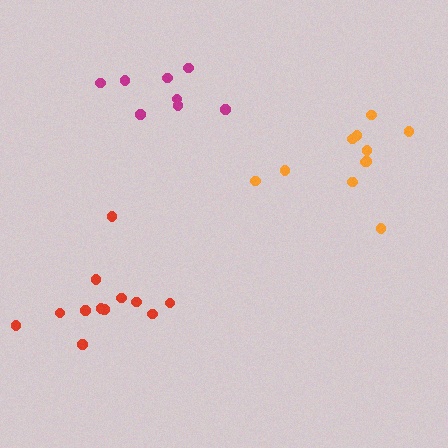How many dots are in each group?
Group 1: 11 dots, Group 2: 8 dots, Group 3: 12 dots (31 total).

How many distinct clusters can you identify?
There are 3 distinct clusters.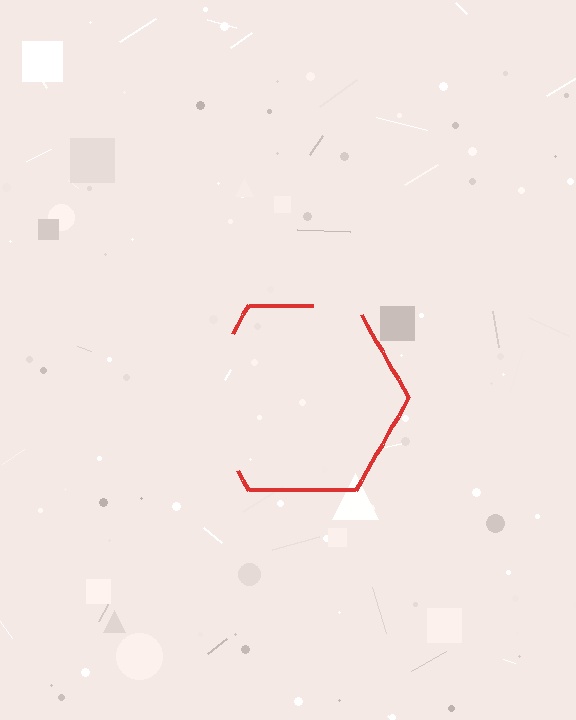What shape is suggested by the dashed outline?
The dashed outline suggests a hexagon.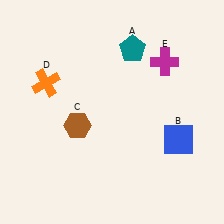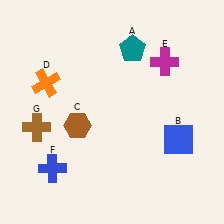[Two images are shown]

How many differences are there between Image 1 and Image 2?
There are 2 differences between the two images.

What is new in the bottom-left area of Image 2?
A brown cross (G) was added in the bottom-left area of Image 2.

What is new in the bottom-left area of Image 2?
A blue cross (F) was added in the bottom-left area of Image 2.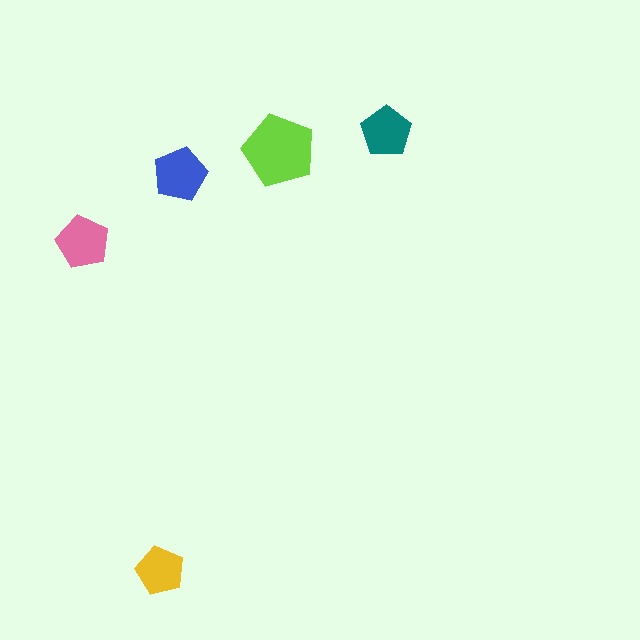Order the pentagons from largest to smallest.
the lime one, the blue one, the pink one, the teal one, the yellow one.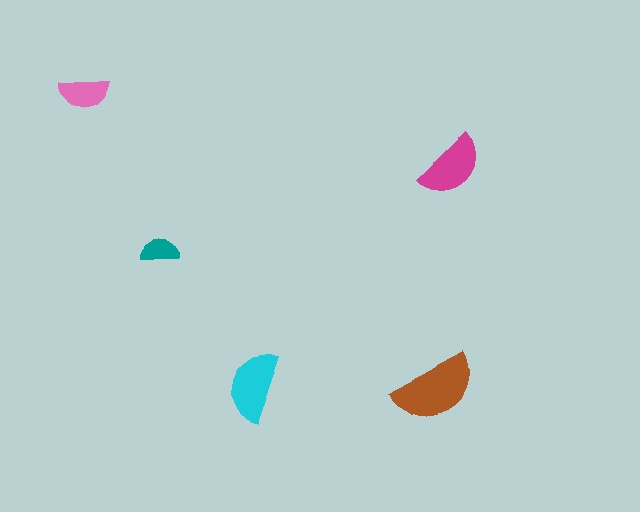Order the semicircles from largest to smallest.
the brown one, the cyan one, the magenta one, the pink one, the teal one.